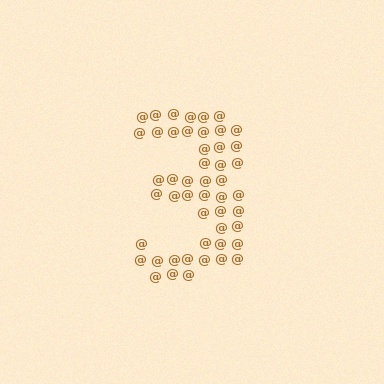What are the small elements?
The small elements are at signs.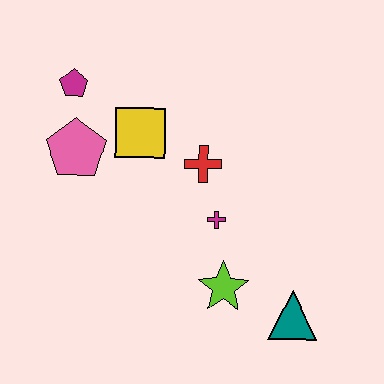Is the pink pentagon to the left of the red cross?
Yes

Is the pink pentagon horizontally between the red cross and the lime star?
No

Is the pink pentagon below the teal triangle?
No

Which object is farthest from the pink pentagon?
The teal triangle is farthest from the pink pentagon.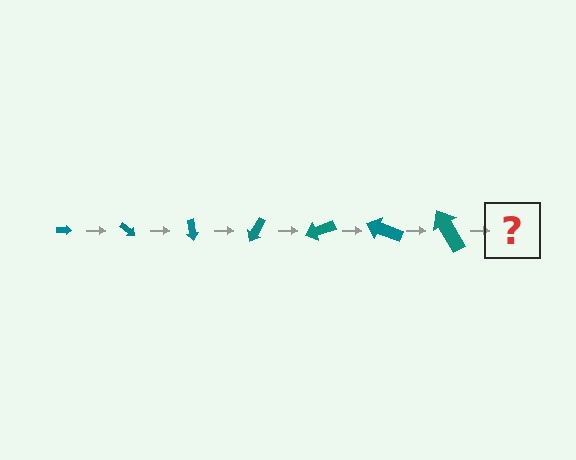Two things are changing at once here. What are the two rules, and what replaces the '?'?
The two rules are that the arrow grows larger each step and it rotates 40 degrees each step. The '?' should be an arrow, larger than the previous one and rotated 280 degrees from the start.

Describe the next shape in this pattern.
It should be an arrow, larger than the previous one and rotated 280 degrees from the start.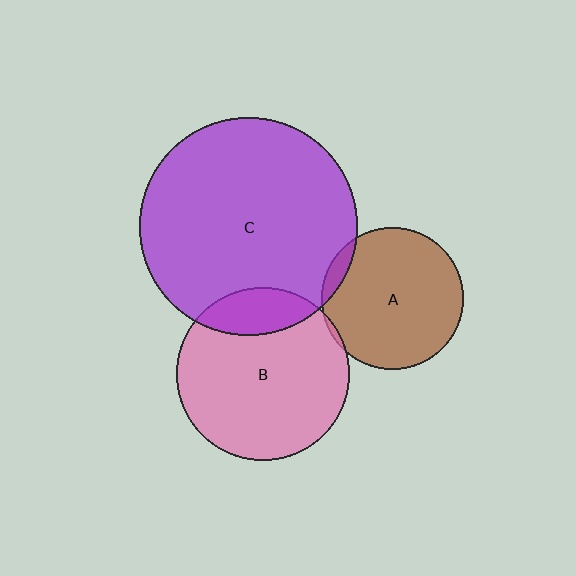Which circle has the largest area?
Circle C (purple).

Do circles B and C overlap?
Yes.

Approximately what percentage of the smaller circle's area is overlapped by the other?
Approximately 20%.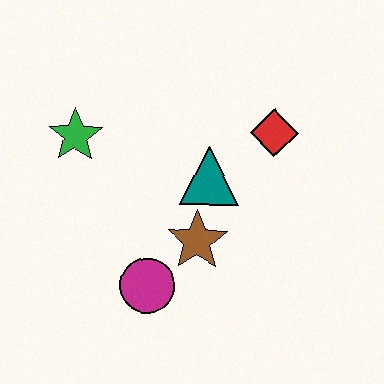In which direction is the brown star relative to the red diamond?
The brown star is below the red diamond.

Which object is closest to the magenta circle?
The brown star is closest to the magenta circle.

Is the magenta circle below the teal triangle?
Yes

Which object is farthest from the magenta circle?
The red diamond is farthest from the magenta circle.